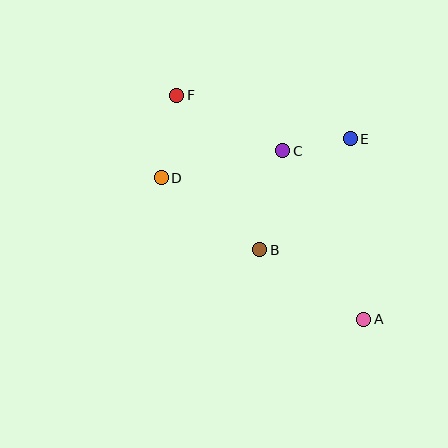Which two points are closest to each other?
Points C and E are closest to each other.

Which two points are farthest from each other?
Points A and F are farthest from each other.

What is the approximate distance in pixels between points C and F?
The distance between C and F is approximately 119 pixels.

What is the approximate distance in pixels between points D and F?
The distance between D and F is approximately 84 pixels.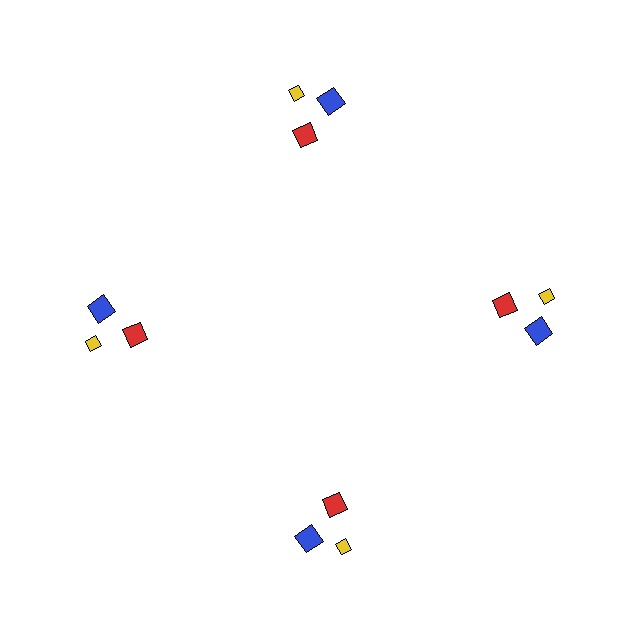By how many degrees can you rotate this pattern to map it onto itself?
The pattern maps onto itself every 90 degrees of rotation.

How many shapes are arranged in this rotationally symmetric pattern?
There are 12 shapes, arranged in 4 groups of 3.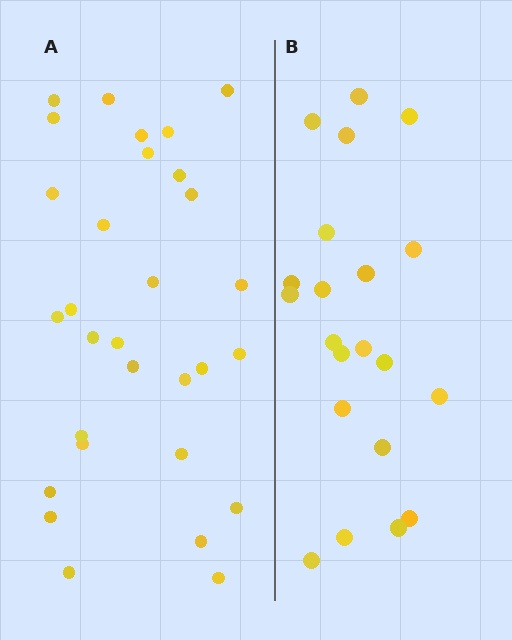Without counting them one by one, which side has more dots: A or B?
Region A (the left region) has more dots.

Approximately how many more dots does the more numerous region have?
Region A has roughly 8 or so more dots than region B.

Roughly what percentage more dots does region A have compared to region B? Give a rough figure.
About 45% more.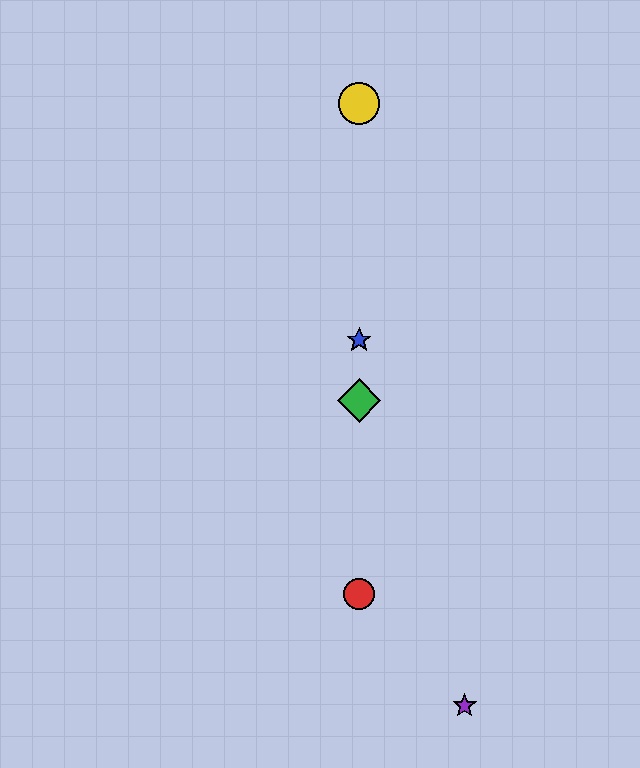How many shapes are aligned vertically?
4 shapes (the red circle, the blue star, the green diamond, the yellow circle) are aligned vertically.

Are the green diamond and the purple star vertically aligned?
No, the green diamond is at x≈359 and the purple star is at x≈465.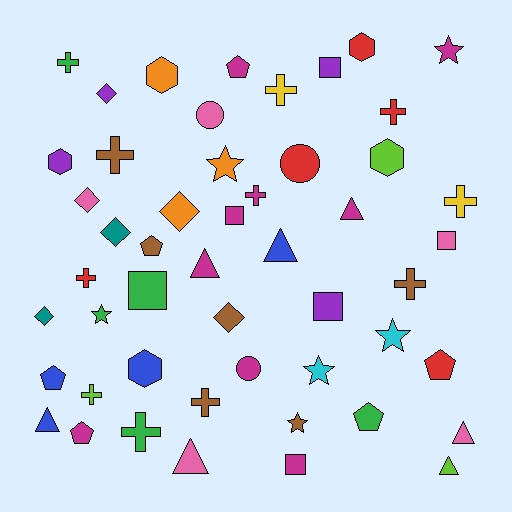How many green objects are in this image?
There are 5 green objects.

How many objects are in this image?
There are 50 objects.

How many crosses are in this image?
There are 11 crosses.